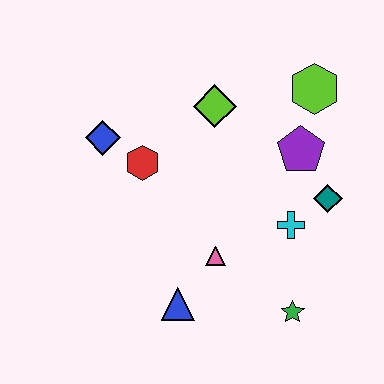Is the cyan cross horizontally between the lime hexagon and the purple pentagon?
No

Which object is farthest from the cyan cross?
The blue diamond is farthest from the cyan cross.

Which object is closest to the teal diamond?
The cyan cross is closest to the teal diamond.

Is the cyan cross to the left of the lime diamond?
No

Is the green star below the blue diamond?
Yes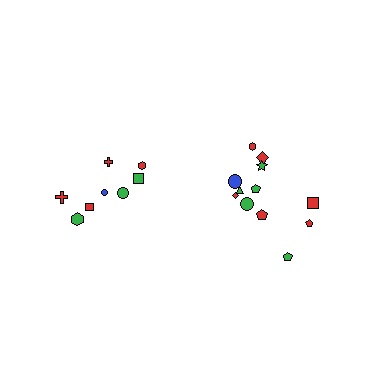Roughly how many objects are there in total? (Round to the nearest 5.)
Roughly 20 objects in total.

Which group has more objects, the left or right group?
The right group.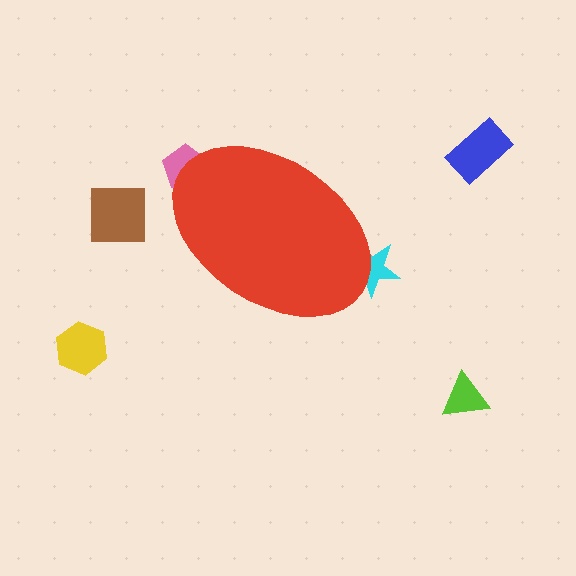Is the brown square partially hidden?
No, the brown square is fully visible.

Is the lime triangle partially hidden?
No, the lime triangle is fully visible.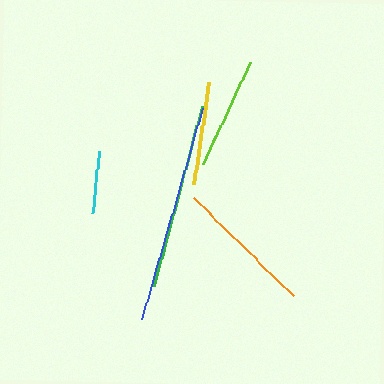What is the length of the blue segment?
The blue segment is approximately 220 pixels long.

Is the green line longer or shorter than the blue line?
The blue line is longer than the green line.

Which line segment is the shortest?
The cyan line is the shortest at approximately 62 pixels.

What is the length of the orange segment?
The orange segment is approximately 141 pixels long.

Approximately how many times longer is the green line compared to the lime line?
The green line is approximately 1.6 times the length of the lime line.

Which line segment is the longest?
The blue line is the longest at approximately 220 pixels.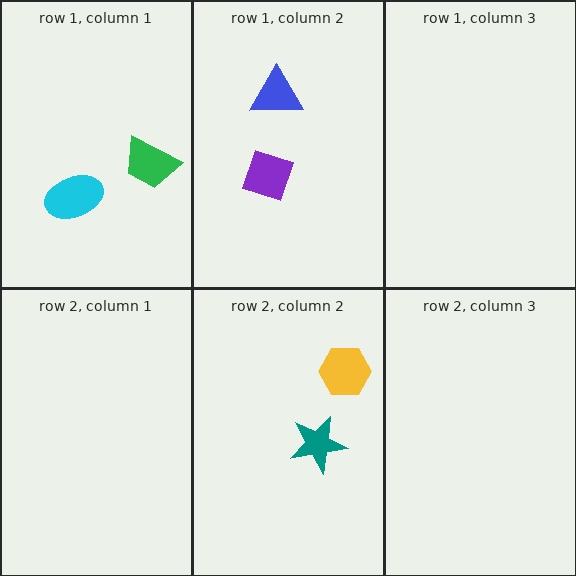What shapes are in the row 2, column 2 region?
The teal star, the yellow hexagon.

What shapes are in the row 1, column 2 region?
The purple square, the blue triangle.